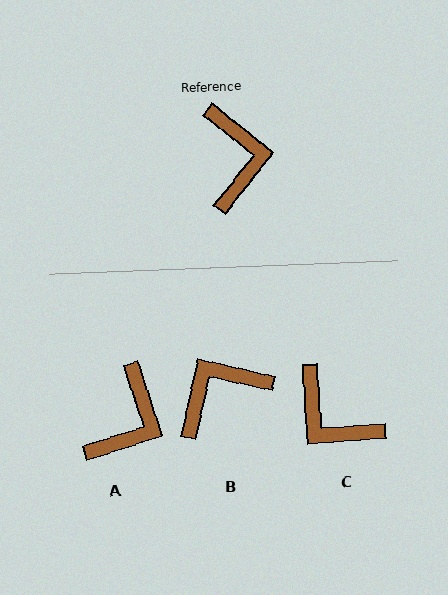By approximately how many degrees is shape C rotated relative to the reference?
Approximately 138 degrees clockwise.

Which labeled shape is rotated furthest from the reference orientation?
C, about 138 degrees away.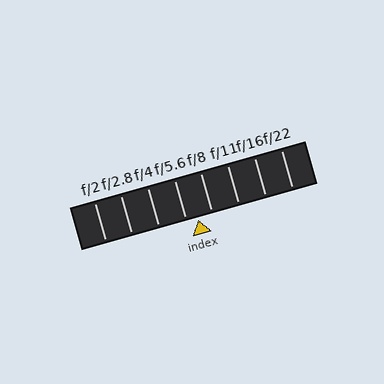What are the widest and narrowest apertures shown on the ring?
The widest aperture shown is f/2 and the narrowest is f/22.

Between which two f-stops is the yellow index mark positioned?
The index mark is between f/5.6 and f/8.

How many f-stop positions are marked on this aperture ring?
There are 8 f-stop positions marked.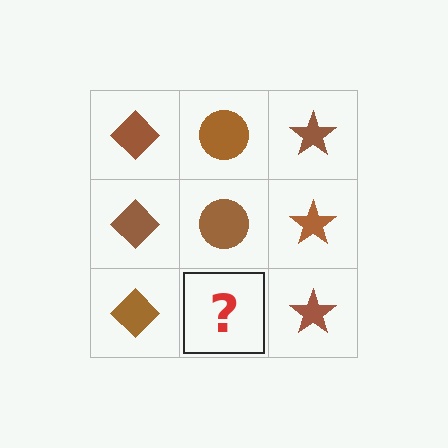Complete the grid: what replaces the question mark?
The question mark should be replaced with a brown circle.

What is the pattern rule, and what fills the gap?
The rule is that each column has a consistent shape. The gap should be filled with a brown circle.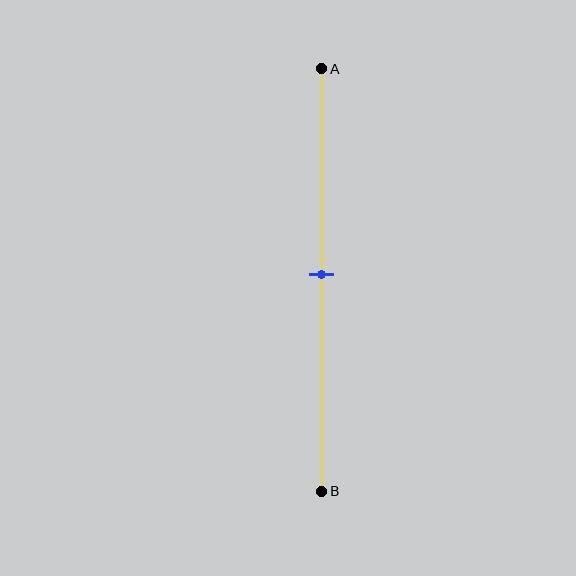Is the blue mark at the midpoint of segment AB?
Yes, the mark is approximately at the midpoint.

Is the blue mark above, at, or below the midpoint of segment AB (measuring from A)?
The blue mark is approximately at the midpoint of segment AB.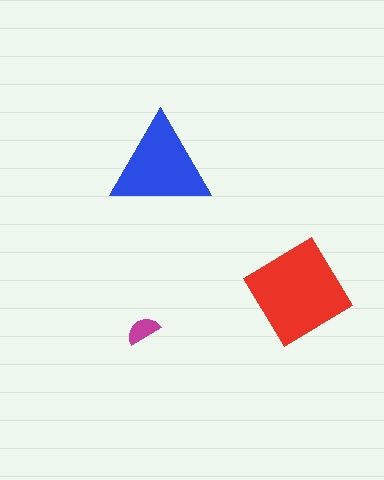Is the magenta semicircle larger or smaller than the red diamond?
Smaller.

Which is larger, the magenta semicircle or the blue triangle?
The blue triangle.